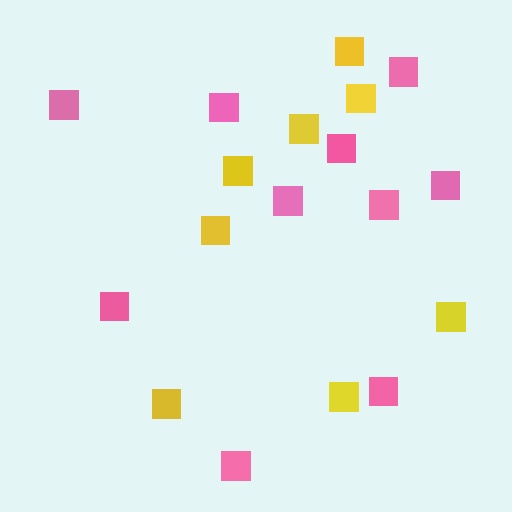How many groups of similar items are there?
There are 2 groups: one group of pink squares (10) and one group of yellow squares (8).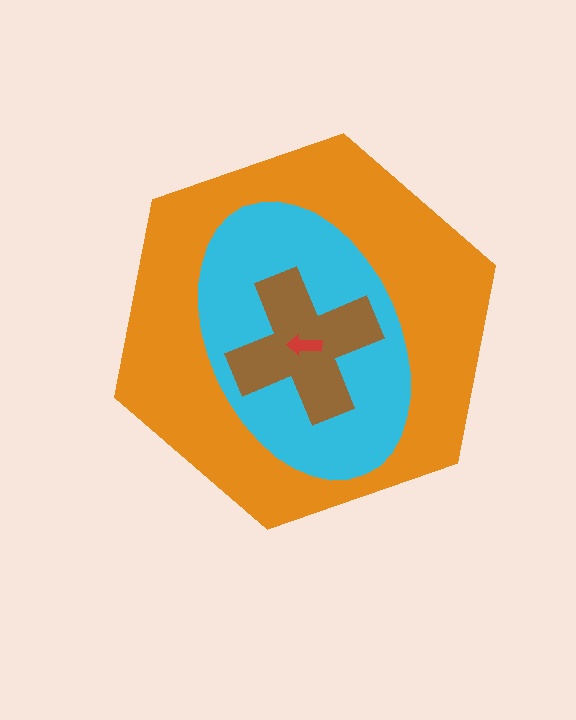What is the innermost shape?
The red arrow.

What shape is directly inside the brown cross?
The red arrow.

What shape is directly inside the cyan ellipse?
The brown cross.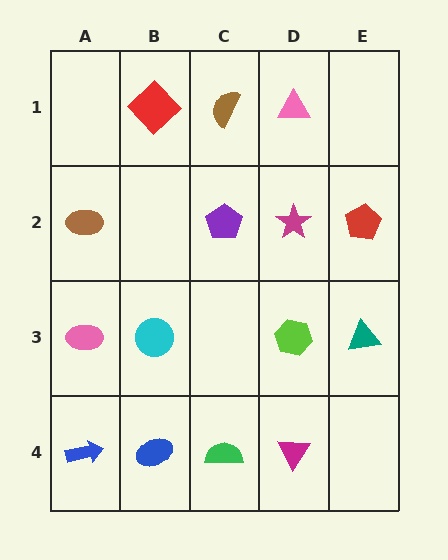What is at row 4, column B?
A blue ellipse.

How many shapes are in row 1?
3 shapes.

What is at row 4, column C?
A green semicircle.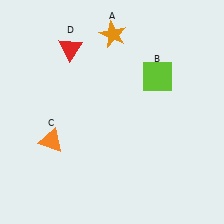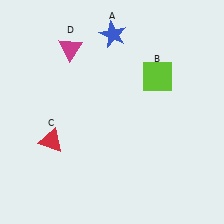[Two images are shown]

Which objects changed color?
A changed from orange to blue. C changed from orange to red. D changed from red to magenta.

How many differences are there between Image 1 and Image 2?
There are 3 differences between the two images.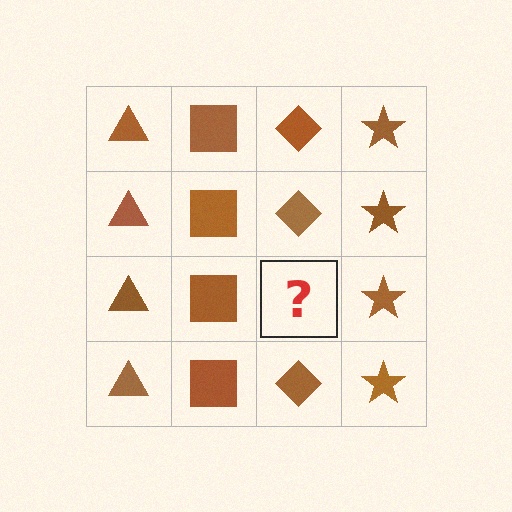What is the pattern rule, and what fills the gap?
The rule is that each column has a consistent shape. The gap should be filled with a brown diamond.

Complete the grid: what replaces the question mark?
The question mark should be replaced with a brown diamond.